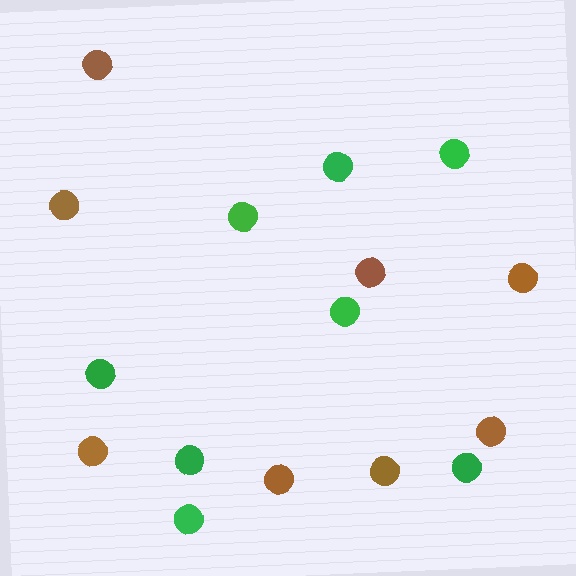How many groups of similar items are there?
There are 2 groups: one group of brown circles (8) and one group of green circles (8).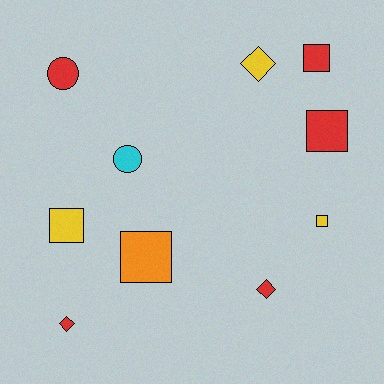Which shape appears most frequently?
Square, with 5 objects.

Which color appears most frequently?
Red, with 5 objects.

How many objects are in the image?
There are 10 objects.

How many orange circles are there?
There are no orange circles.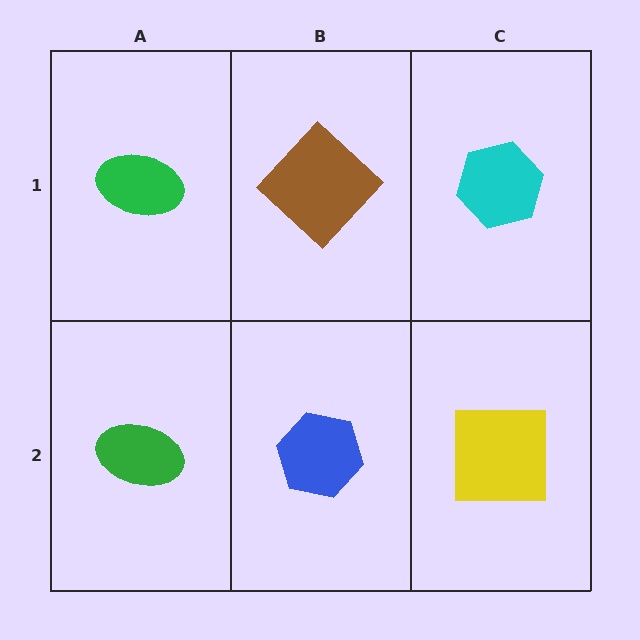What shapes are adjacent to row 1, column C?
A yellow square (row 2, column C), a brown diamond (row 1, column B).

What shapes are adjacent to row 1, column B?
A blue hexagon (row 2, column B), a green ellipse (row 1, column A), a cyan hexagon (row 1, column C).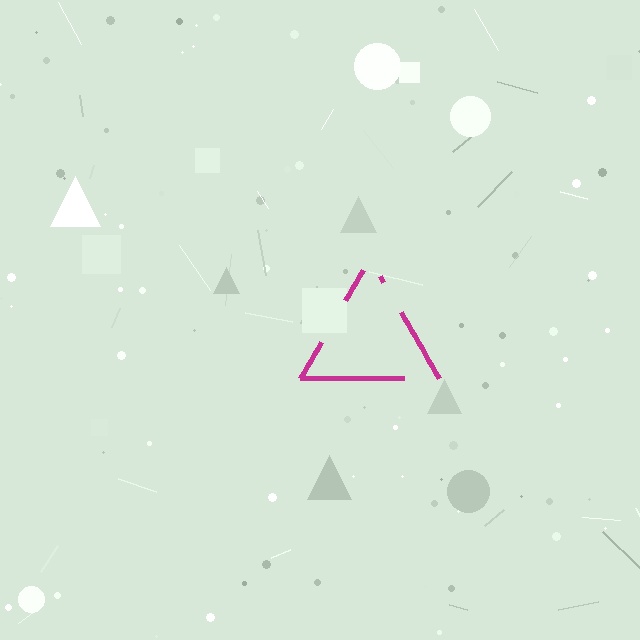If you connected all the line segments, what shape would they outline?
They would outline a triangle.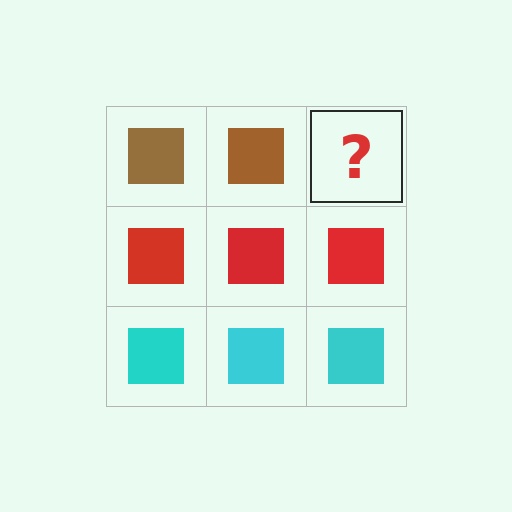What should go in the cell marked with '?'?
The missing cell should contain a brown square.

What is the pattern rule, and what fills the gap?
The rule is that each row has a consistent color. The gap should be filled with a brown square.